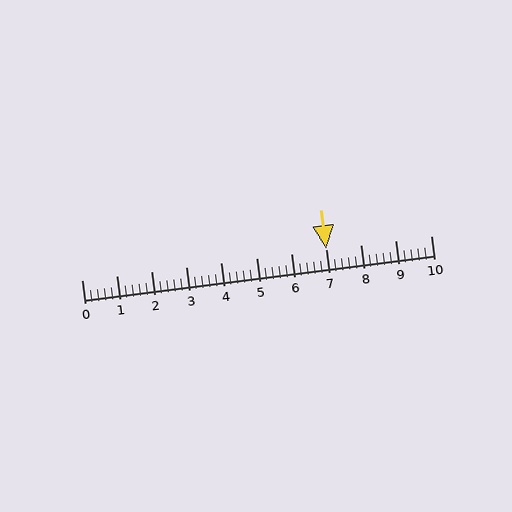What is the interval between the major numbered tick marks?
The major tick marks are spaced 1 units apart.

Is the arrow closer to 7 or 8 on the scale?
The arrow is closer to 7.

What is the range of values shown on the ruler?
The ruler shows values from 0 to 10.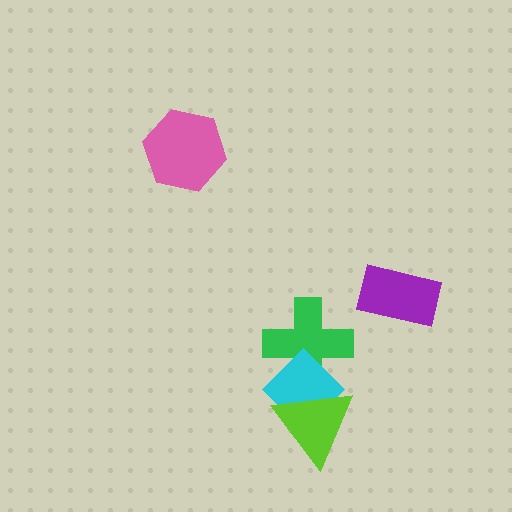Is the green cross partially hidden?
Yes, it is partially covered by another shape.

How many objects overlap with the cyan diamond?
2 objects overlap with the cyan diamond.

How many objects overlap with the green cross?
2 objects overlap with the green cross.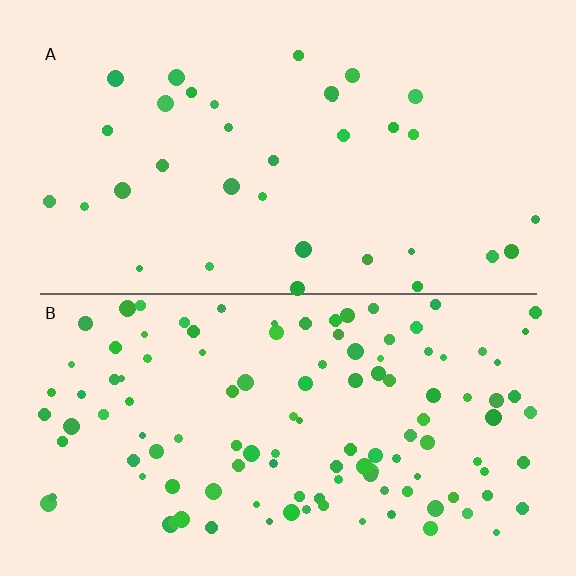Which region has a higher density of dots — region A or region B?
B (the bottom).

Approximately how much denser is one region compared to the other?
Approximately 3.4× — region B over region A.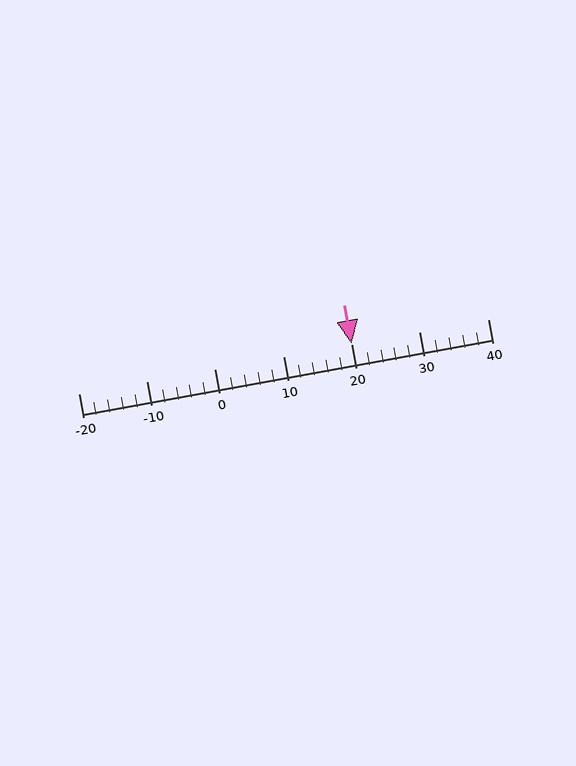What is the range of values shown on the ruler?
The ruler shows values from -20 to 40.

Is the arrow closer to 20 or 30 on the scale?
The arrow is closer to 20.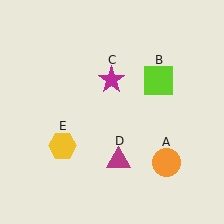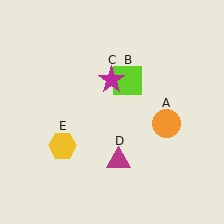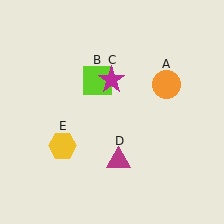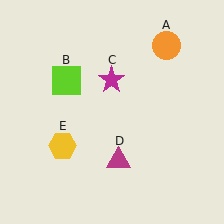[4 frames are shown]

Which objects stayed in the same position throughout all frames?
Magenta star (object C) and magenta triangle (object D) and yellow hexagon (object E) remained stationary.